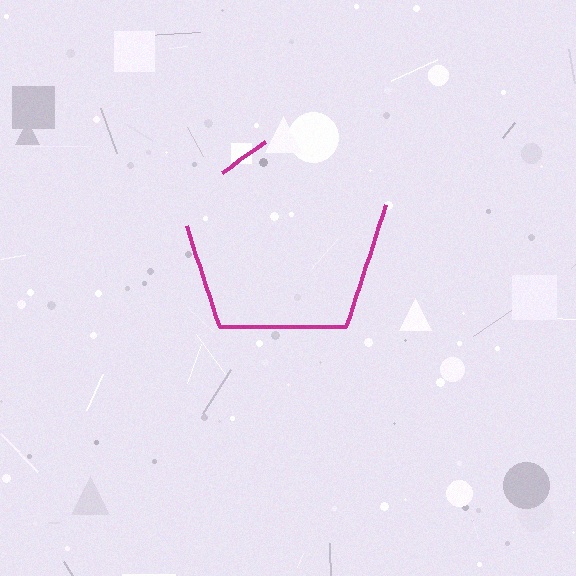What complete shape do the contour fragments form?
The contour fragments form a pentagon.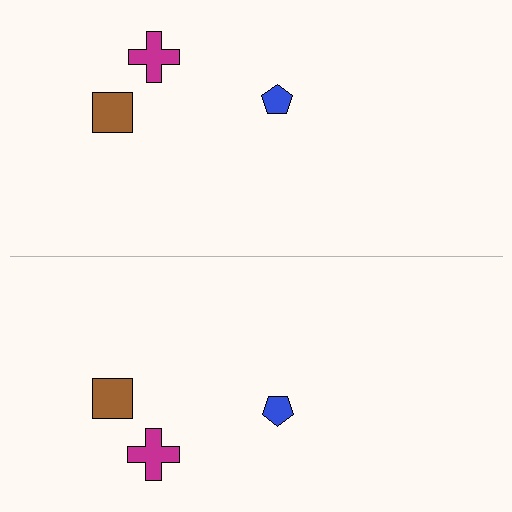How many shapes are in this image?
There are 6 shapes in this image.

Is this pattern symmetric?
Yes, this pattern has bilateral (reflection) symmetry.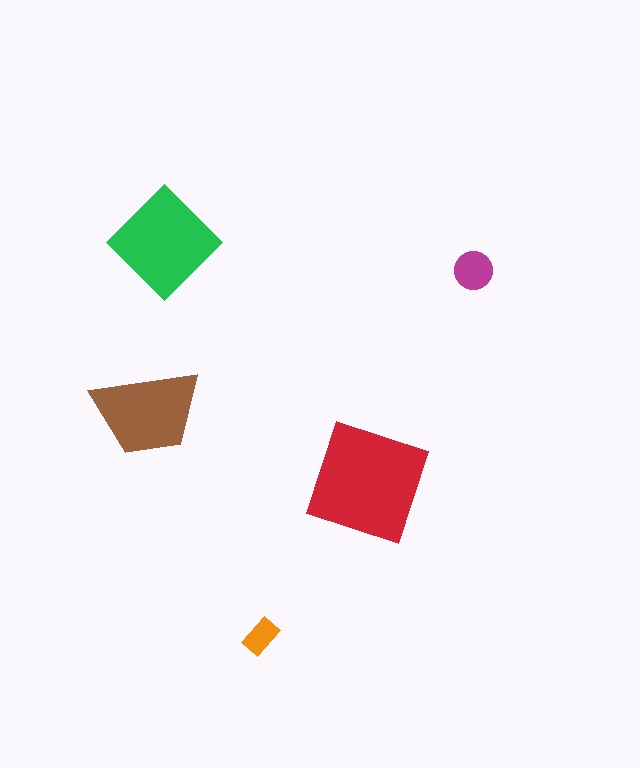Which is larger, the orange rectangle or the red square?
The red square.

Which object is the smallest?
The orange rectangle.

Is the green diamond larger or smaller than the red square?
Smaller.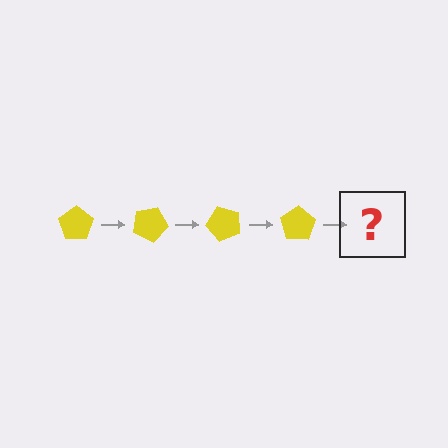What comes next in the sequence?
The next element should be a yellow pentagon rotated 100 degrees.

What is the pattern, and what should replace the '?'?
The pattern is that the pentagon rotates 25 degrees each step. The '?' should be a yellow pentagon rotated 100 degrees.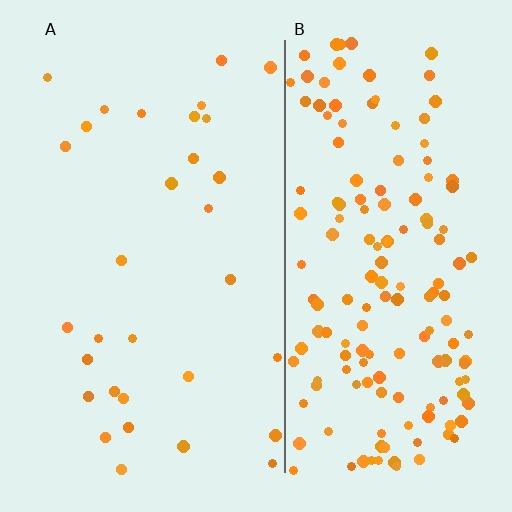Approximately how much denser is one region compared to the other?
Approximately 5.1× — region B over region A.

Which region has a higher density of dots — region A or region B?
B (the right).